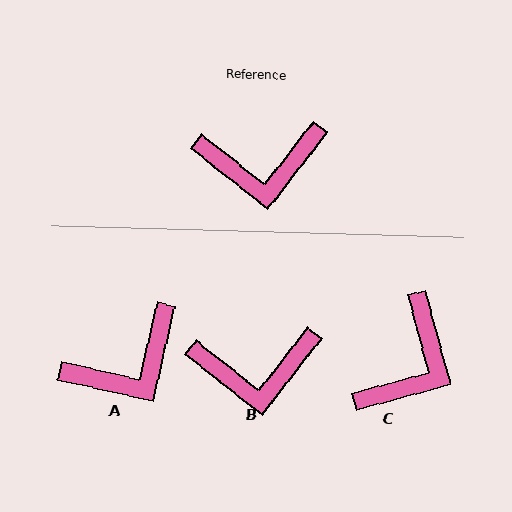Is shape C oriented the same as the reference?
No, it is off by about 53 degrees.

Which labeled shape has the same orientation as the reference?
B.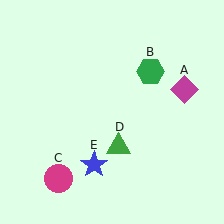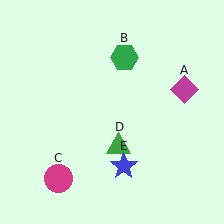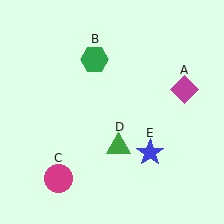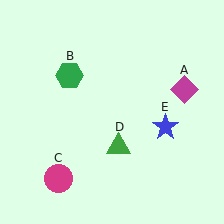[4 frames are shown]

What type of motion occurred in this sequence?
The green hexagon (object B), blue star (object E) rotated counterclockwise around the center of the scene.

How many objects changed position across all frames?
2 objects changed position: green hexagon (object B), blue star (object E).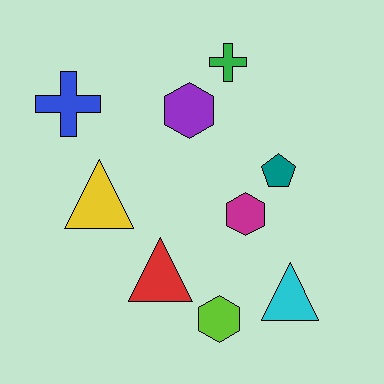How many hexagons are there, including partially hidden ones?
There are 3 hexagons.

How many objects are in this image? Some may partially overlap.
There are 9 objects.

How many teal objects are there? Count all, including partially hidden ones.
There is 1 teal object.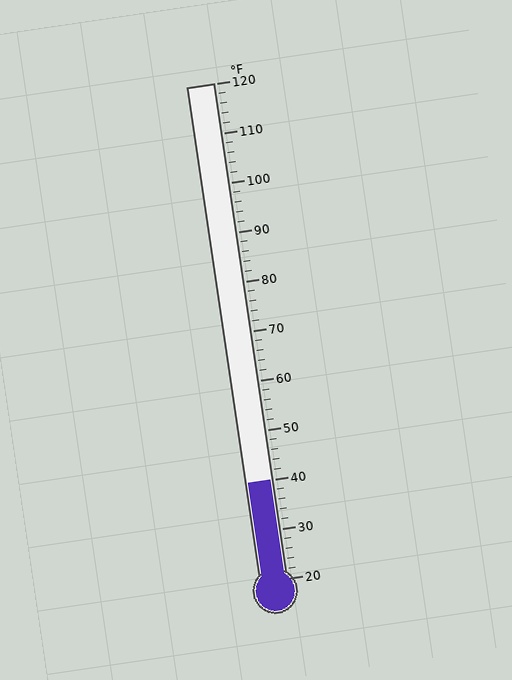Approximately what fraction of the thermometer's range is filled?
The thermometer is filled to approximately 20% of its range.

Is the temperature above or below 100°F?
The temperature is below 100°F.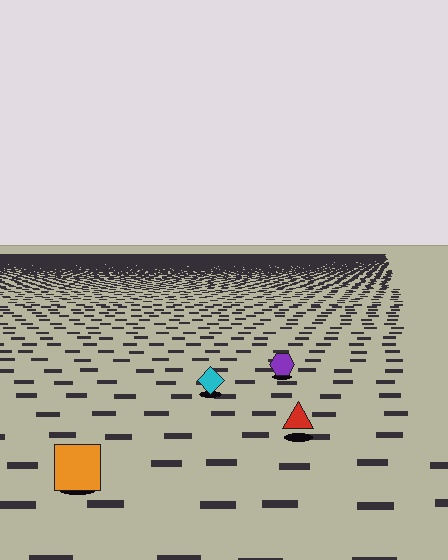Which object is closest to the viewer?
The orange square is closest. The texture marks near it are larger and more spread out.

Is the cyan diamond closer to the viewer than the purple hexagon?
Yes. The cyan diamond is closer — you can tell from the texture gradient: the ground texture is coarser near it.